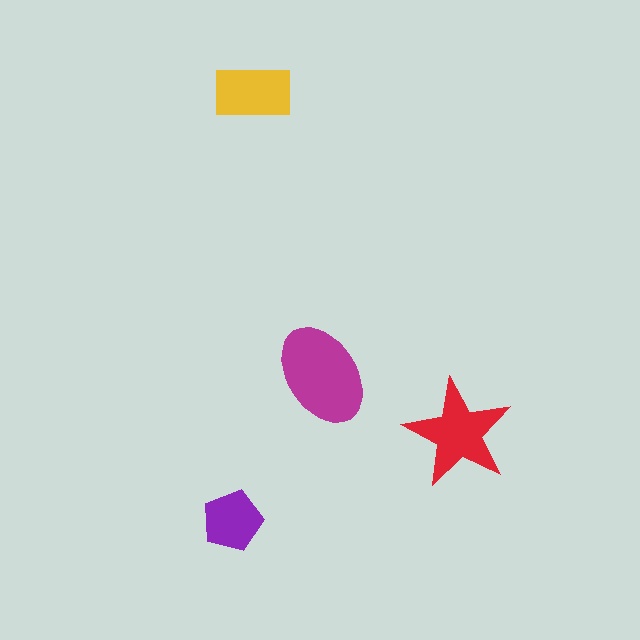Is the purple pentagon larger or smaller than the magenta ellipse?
Smaller.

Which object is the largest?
The magenta ellipse.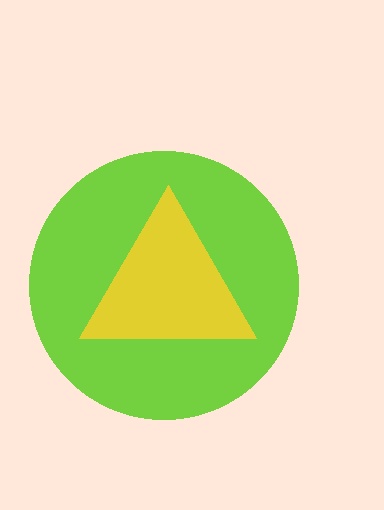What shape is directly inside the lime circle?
The yellow triangle.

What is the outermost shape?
The lime circle.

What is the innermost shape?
The yellow triangle.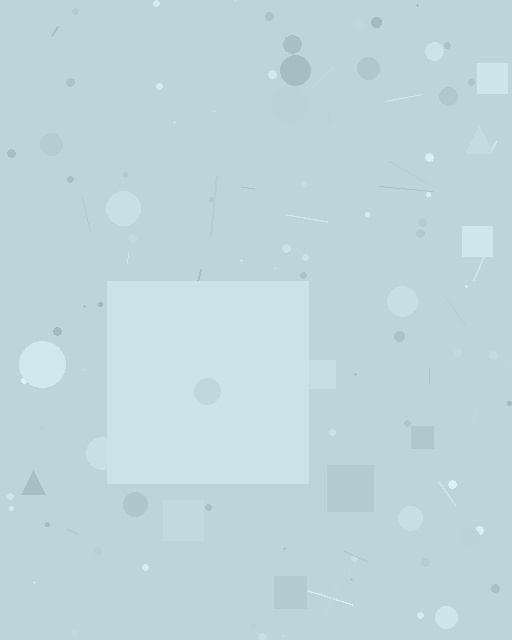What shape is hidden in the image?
A square is hidden in the image.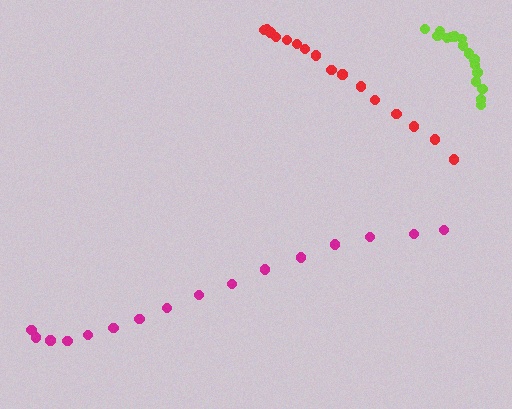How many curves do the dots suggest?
There are 3 distinct paths.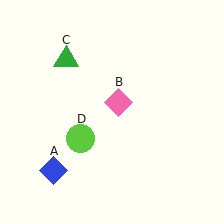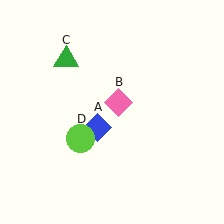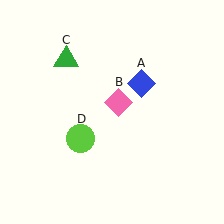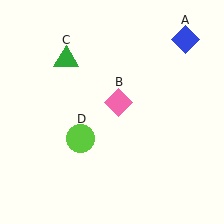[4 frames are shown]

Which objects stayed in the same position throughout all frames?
Pink diamond (object B) and green triangle (object C) and lime circle (object D) remained stationary.